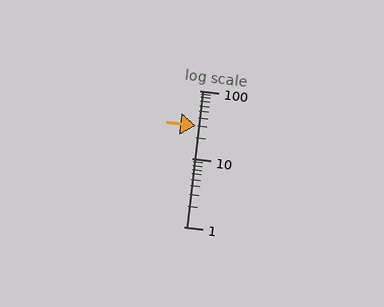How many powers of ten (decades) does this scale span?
The scale spans 2 decades, from 1 to 100.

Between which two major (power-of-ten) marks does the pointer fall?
The pointer is between 10 and 100.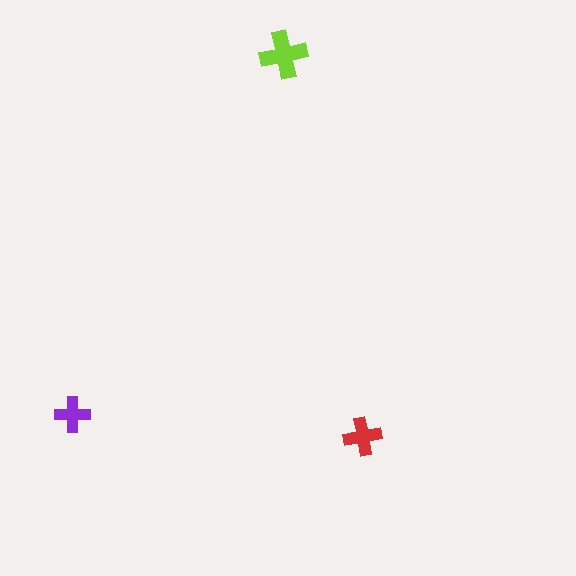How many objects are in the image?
There are 3 objects in the image.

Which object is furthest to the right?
The red cross is rightmost.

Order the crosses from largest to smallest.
the lime one, the red one, the purple one.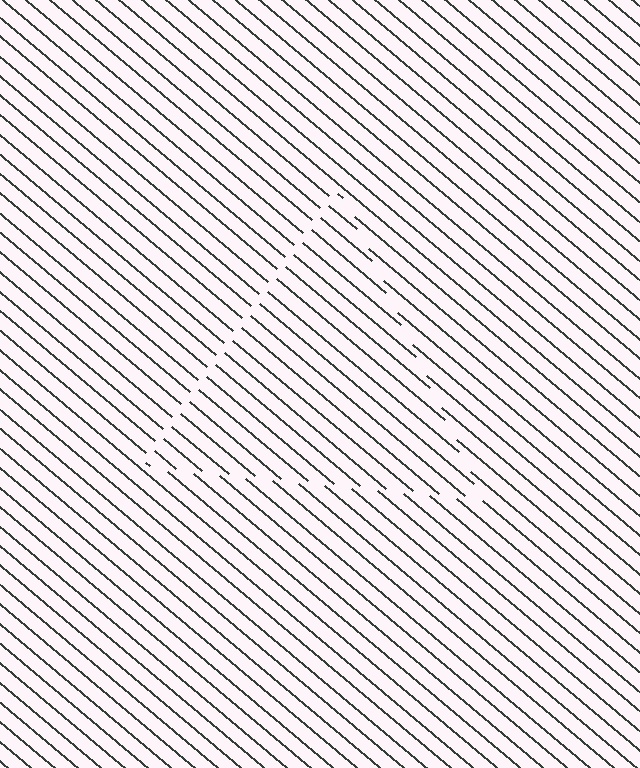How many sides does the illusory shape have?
3 sides — the line-ends trace a triangle.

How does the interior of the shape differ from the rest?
The interior of the shape contains the same grating, shifted by half a period — the contour is defined by the phase discontinuity where line-ends from the inner and outer gratings abut.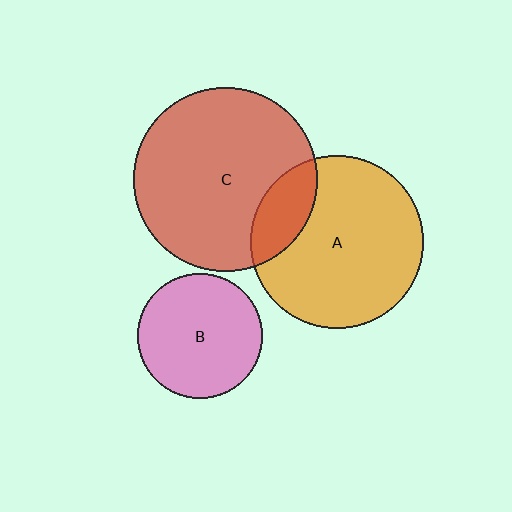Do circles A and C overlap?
Yes.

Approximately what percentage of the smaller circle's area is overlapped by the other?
Approximately 20%.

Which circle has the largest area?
Circle C (red).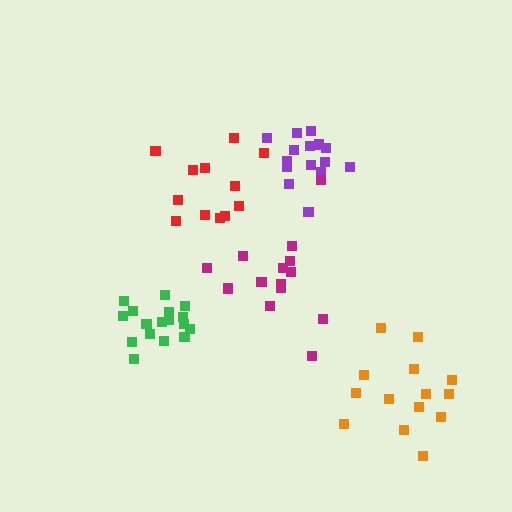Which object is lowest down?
The orange cluster is bottommost.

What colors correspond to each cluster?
The clusters are colored: red, purple, green, orange, magenta.